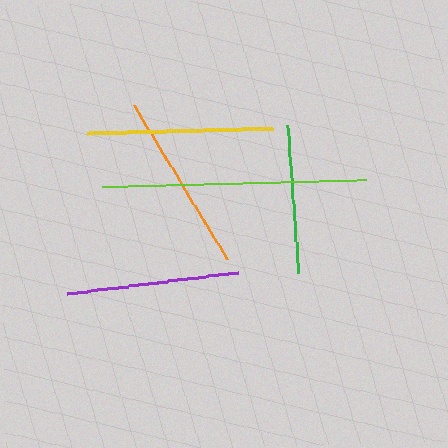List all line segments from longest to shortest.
From longest to shortest: lime, yellow, orange, purple, green.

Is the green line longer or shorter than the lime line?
The lime line is longer than the green line.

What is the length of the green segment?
The green segment is approximately 148 pixels long.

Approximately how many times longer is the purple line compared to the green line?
The purple line is approximately 1.2 times the length of the green line.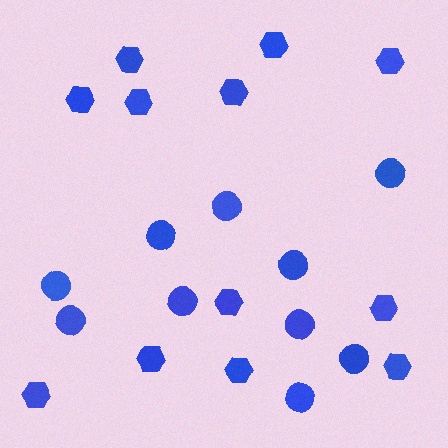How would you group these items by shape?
There are 2 groups: one group of hexagons (12) and one group of circles (10).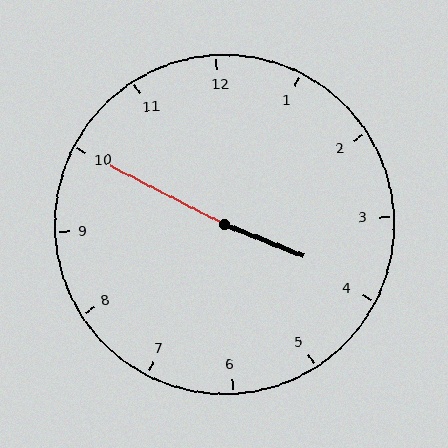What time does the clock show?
3:50.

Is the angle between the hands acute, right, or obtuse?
It is obtuse.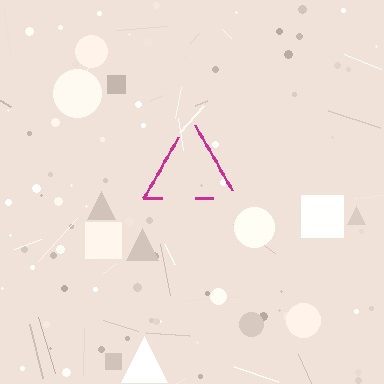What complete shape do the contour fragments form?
The contour fragments form a triangle.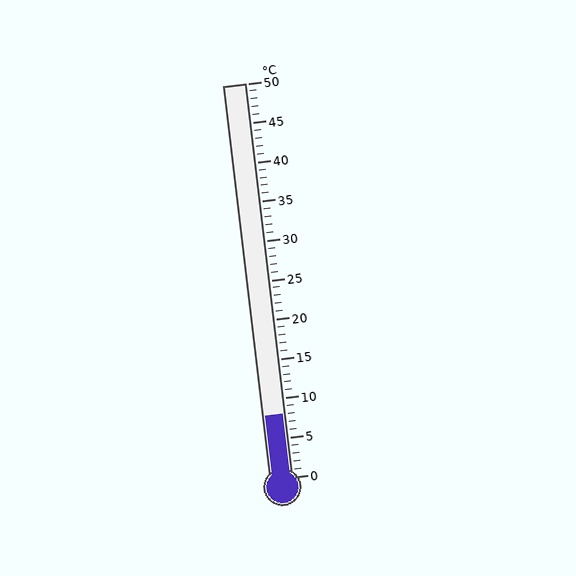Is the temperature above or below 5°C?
The temperature is above 5°C.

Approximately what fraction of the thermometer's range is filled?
The thermometer is filled to approximately 15% of its range.